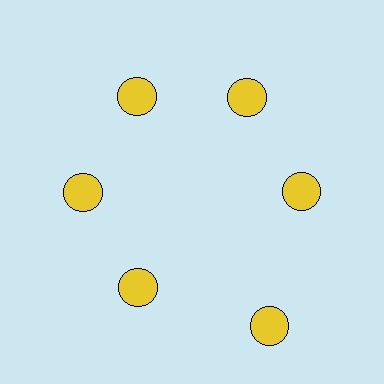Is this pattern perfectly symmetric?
No. The 6 yellow circles are arranged in a ring, but one element near the 5 o'clock position is pushed outward from the center, breaking the 6-fold rotational symmetry.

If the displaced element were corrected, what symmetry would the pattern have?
It would have 6-fold rotational symmetry — the pattern would map onto itself every 60 degrees.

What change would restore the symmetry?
The symmetry would be restored by moving it inward, back onto the ring so that all 6 circles sit at equal angles and equal distance from the center.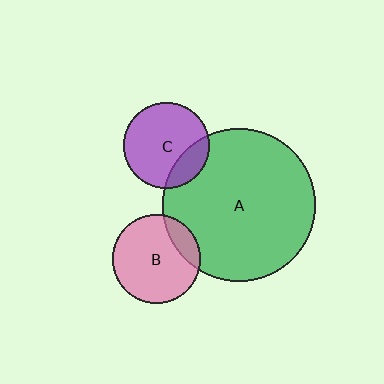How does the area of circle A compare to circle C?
Approximately 3.1 times.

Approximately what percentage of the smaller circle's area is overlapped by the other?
Approximately 15%.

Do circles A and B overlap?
Yes.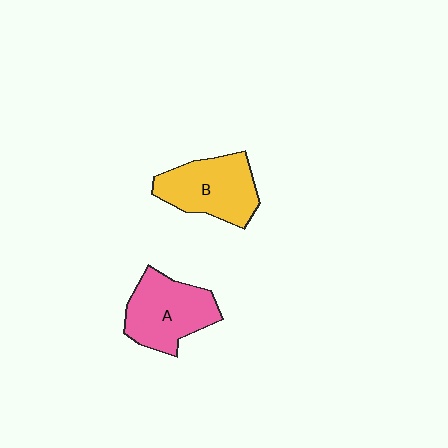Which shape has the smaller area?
Shape A (pink).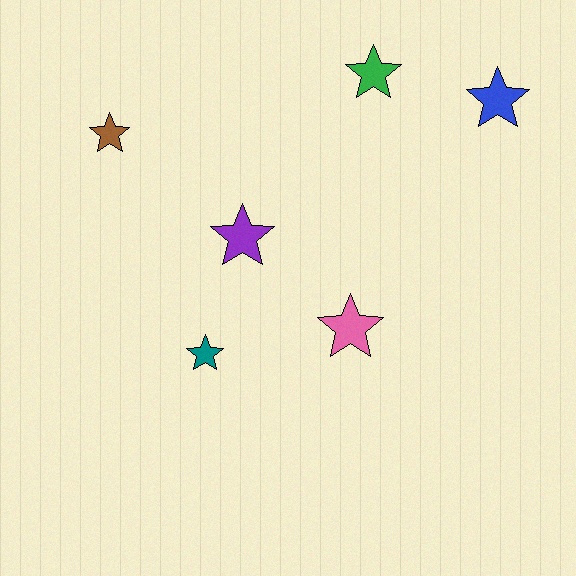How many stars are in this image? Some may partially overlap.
There are 6 stars.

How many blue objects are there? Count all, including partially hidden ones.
There is 1 blue object.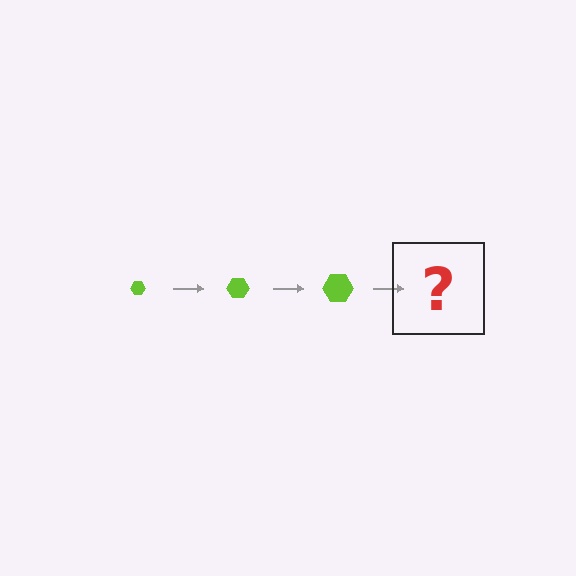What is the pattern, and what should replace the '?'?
The pattern is that the hexagon gets progressively larger each step. The '?' should be a lime hexagon, larger than the previous one.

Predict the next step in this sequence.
The next step is a lime hexagon, larger than the previous one.